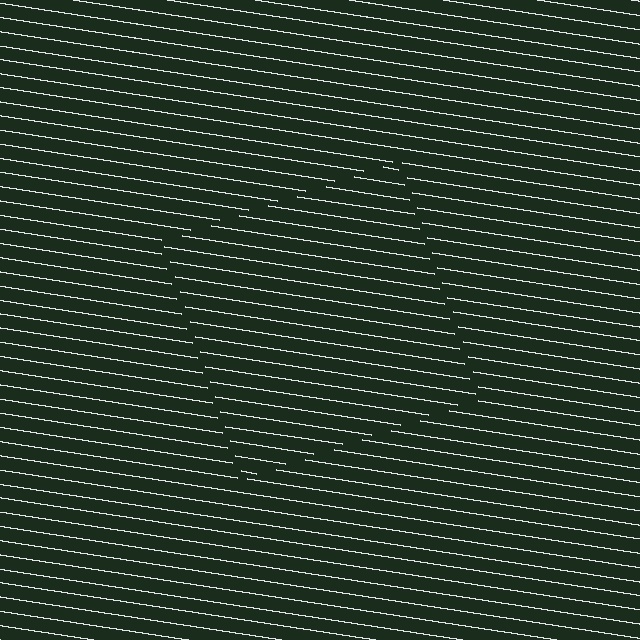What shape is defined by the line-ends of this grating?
An illusory square. The interior of the shape contains the same grating, shifted by half a period — the contour is defined by the phase discontinuity where line-ends from the inner and outer gratings abut.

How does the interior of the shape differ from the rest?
The interior of the shape contains the same grating, shifted by half a period — the contour is defined by the phase discontinuity where line-ends from the inner and outer gratings abut.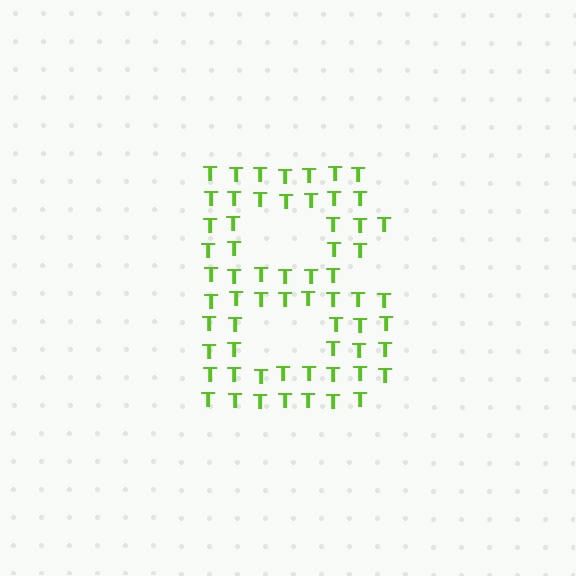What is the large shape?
The large shape is the letter B.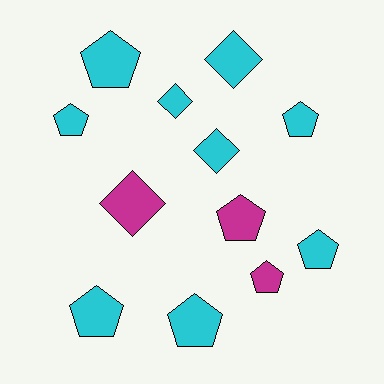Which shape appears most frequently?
Pentagon, with 8 objects.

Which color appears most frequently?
Cyan, with 9 objects.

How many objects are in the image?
There are 12 objects.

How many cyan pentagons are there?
There are 6 cyan pentagons.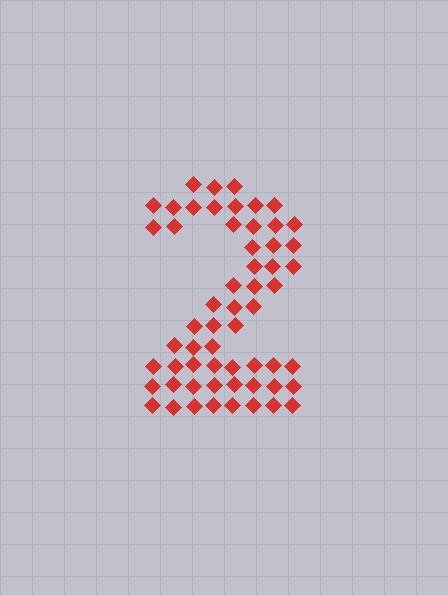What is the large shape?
The large shape is the digit 2.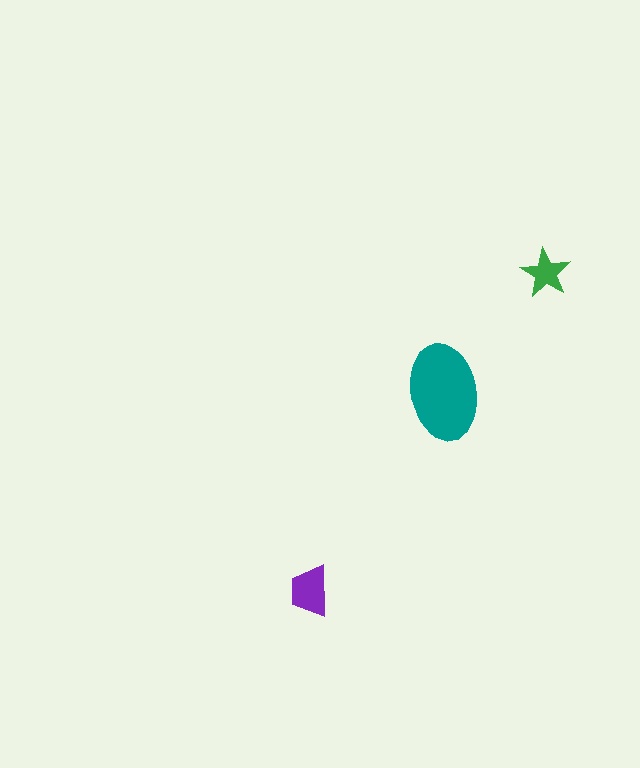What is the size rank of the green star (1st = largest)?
3rd.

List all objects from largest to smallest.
The teal ellipse, the purple trapezoid, the green star.